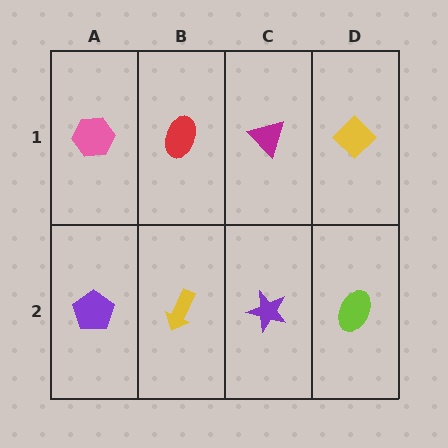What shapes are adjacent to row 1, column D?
A lime ellipse (row 2, column D), a magenta triangle (row 1, column C).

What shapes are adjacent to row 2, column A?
A pink hexagon (row 1, column A), a yellow arrow (row 2, column B).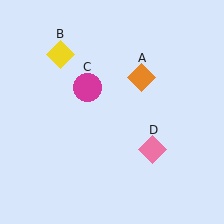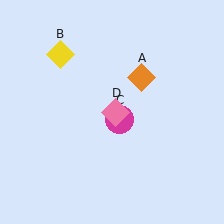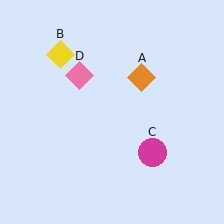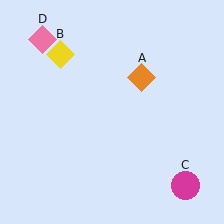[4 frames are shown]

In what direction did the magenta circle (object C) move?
The magenta circle (object C) moved down and to the right.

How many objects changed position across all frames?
2 objects changed position: magenta circle (object C), pink diamond (object D).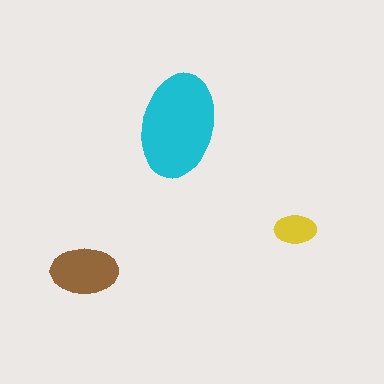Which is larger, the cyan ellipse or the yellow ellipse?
The cyan one.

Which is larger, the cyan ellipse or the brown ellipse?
The cyan one.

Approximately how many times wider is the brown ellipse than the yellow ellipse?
About 1.5 times wider.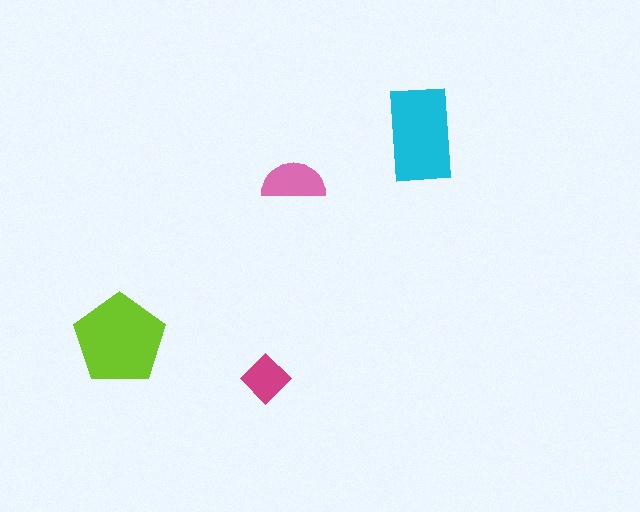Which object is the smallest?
The magenta diamond.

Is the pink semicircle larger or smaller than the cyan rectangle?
Smaller.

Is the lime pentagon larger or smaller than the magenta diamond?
Larger.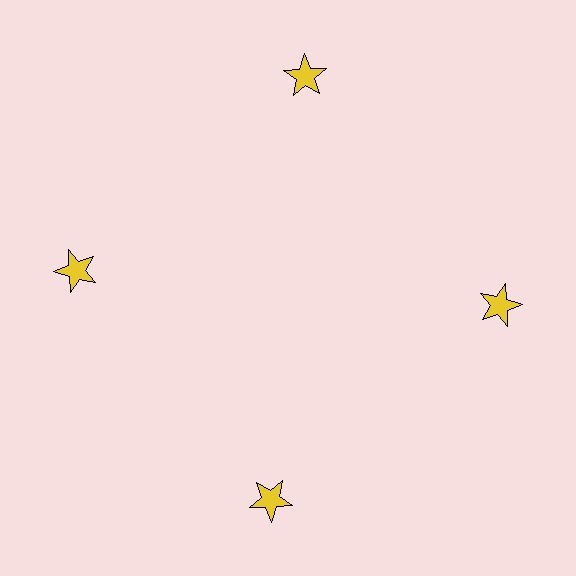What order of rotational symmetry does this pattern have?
This pattern has 4-fold rotational symmetry.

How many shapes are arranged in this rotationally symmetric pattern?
There are 4 shapes, arranged in 4 groups of 1.